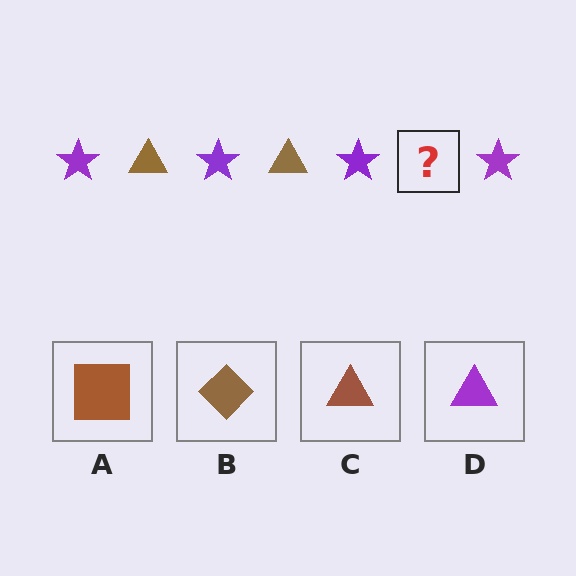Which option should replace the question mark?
Option C.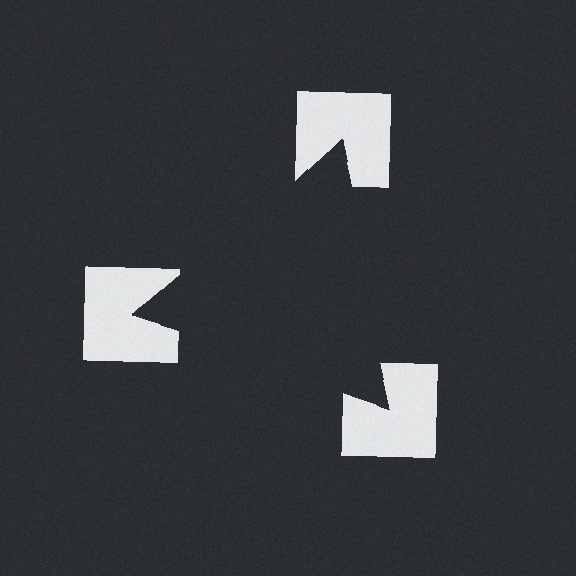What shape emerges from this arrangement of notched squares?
An illusory triangle — its edges are inferred from the aligned wedge cuts in the notched squares, not physically drawn.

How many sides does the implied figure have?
3 sides.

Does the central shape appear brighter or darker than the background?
It typically appears slightly darker than the background, even though no actual brightness change is drawn.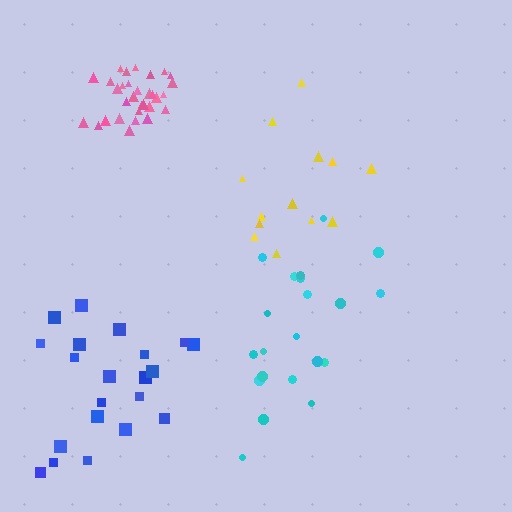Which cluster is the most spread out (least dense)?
Blue.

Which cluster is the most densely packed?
Pink.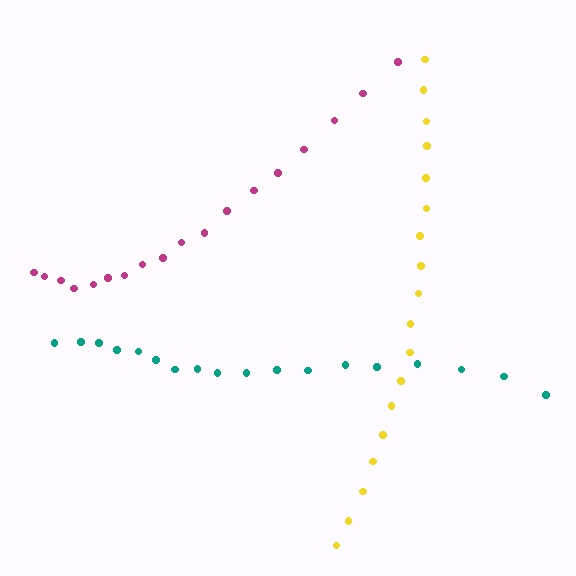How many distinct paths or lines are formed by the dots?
There are 3 distinct paths.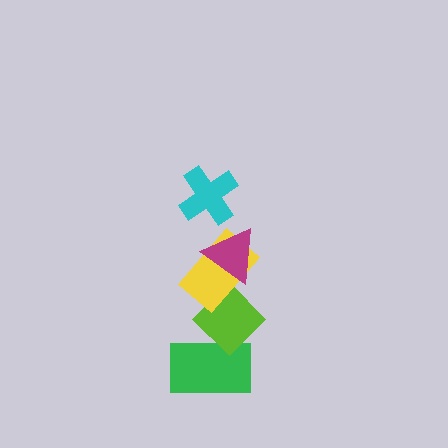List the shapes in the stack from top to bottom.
From top to bottom: the cyan cross, the magenta triangle, the yellow rectangle, the lime diamond, the green rectangle.